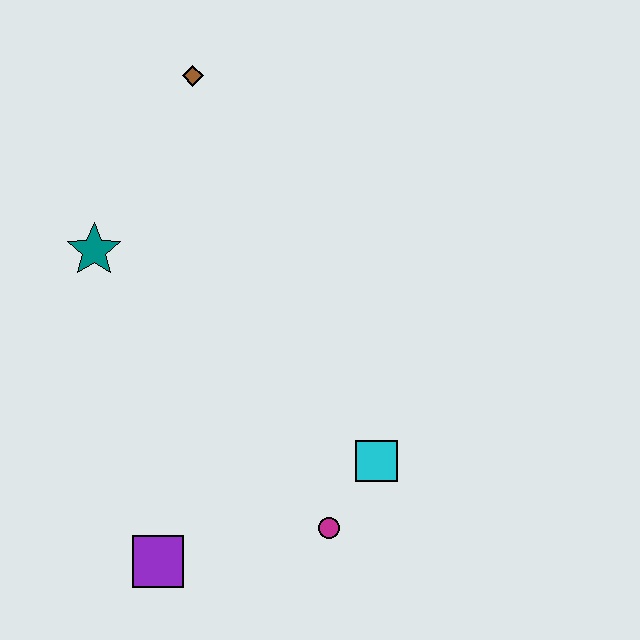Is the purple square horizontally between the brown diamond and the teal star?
Yes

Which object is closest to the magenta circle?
The cyan square is closest to the magenta circle.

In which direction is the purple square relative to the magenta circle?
The purple square is to the left of the magenta circle.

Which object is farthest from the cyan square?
The brown diamond is farthest from the cyan square.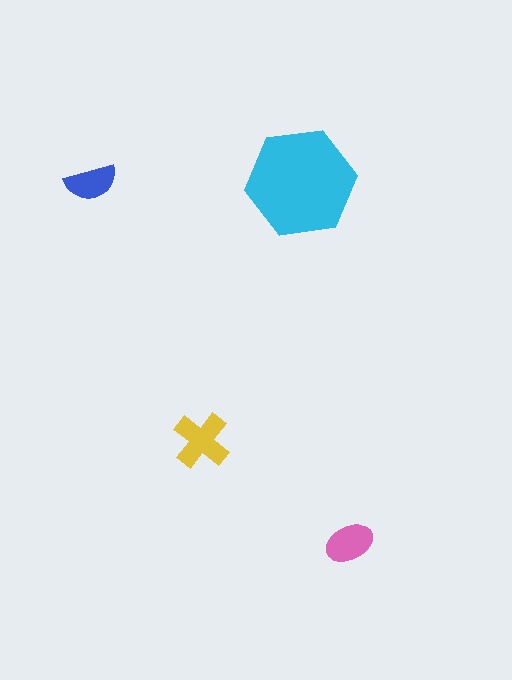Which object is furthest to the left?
The blue semicircle is leftmost.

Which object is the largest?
The cyan hexagon.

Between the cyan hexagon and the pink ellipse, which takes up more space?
The cyan hexagon.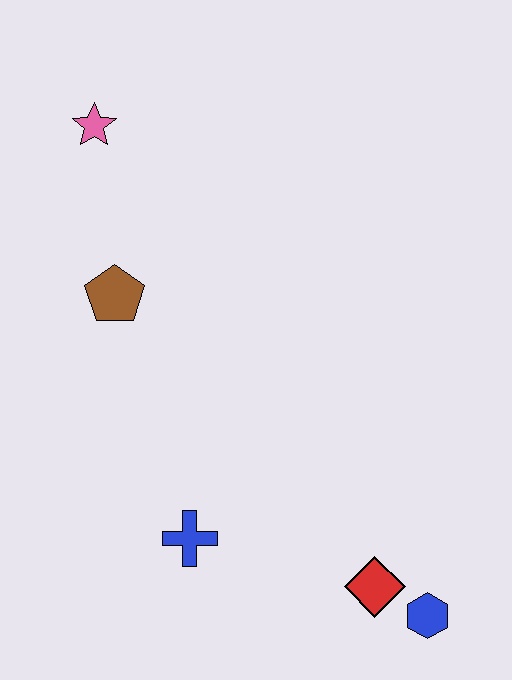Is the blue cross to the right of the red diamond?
No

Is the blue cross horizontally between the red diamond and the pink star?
Yes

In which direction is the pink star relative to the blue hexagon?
The pink star is above the blue hexagon.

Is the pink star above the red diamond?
Yes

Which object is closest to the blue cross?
The red diamond is closest to the blue cross.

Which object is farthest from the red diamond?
The pink star is farthest from the red diamond.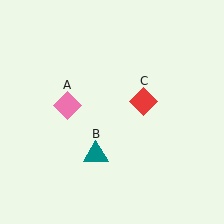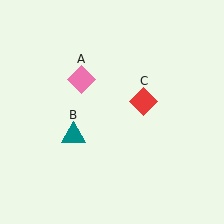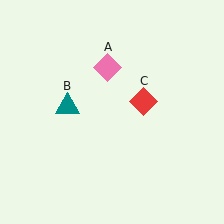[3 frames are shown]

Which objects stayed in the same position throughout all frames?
Red diamond (object C) remained stationary.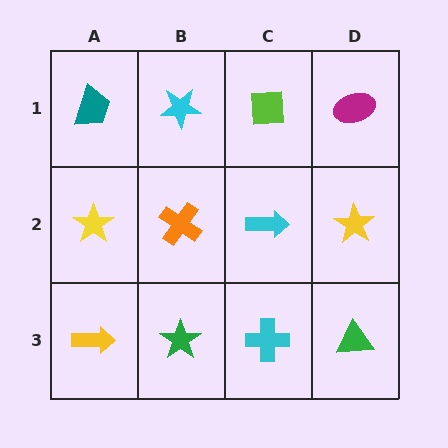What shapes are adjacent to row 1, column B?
An orange cross (row 2, column B), a teal trapezoid (row 1, column A), a lime square (row 1, column C).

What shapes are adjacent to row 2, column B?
A cyan star (row 1, column B), a green star (row 3, column B), a yellow star (row 2, column A), a cyan arrow (row 2, column C).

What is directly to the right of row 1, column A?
A cyan star.